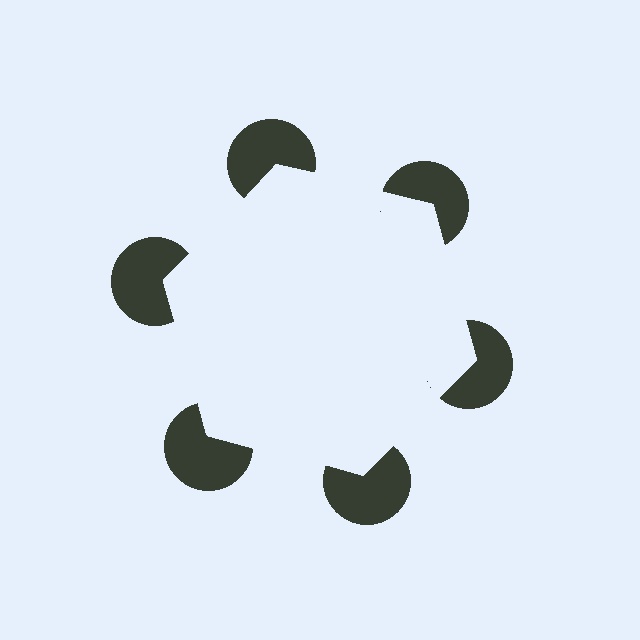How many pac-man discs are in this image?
There are 6 — one at each vertex of the illusory hexagon.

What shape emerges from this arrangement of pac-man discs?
An illusory hexagon — its edges are inferred from the aligned wedge cuts in the pac-man discs, not physically drawn.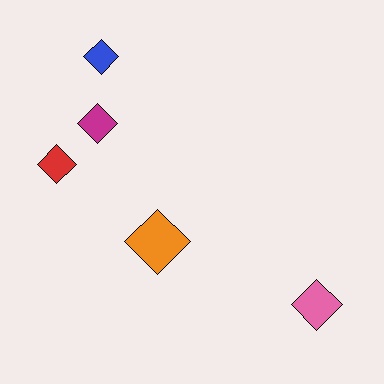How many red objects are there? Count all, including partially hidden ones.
There is 1 red object.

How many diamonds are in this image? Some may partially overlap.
There are 5 diamonds.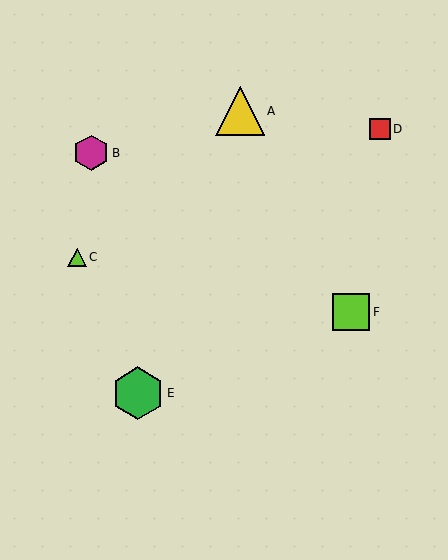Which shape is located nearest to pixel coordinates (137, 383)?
The green hexagon (labeled E) at (138, 393) is nearest to that location.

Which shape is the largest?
The green hexagon (labeled E) is the largest.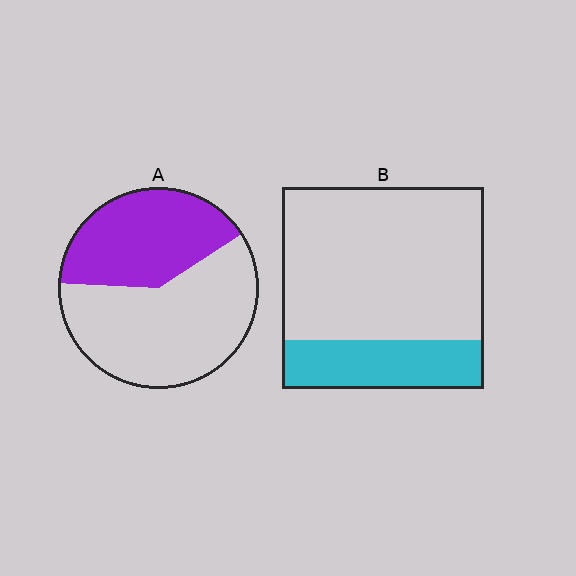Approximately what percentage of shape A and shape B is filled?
A is approximately 40% and B is approximately 25%.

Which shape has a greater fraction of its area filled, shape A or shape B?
Shape A.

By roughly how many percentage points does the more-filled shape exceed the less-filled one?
By roughly 15 percentage points (A over B).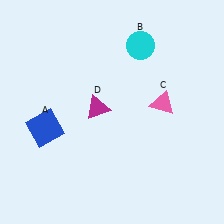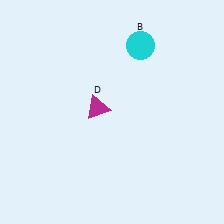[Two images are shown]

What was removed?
The pink triangle (C), the blue square (A) were removed in Image 2.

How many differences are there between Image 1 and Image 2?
There are 2 differences between the two images.